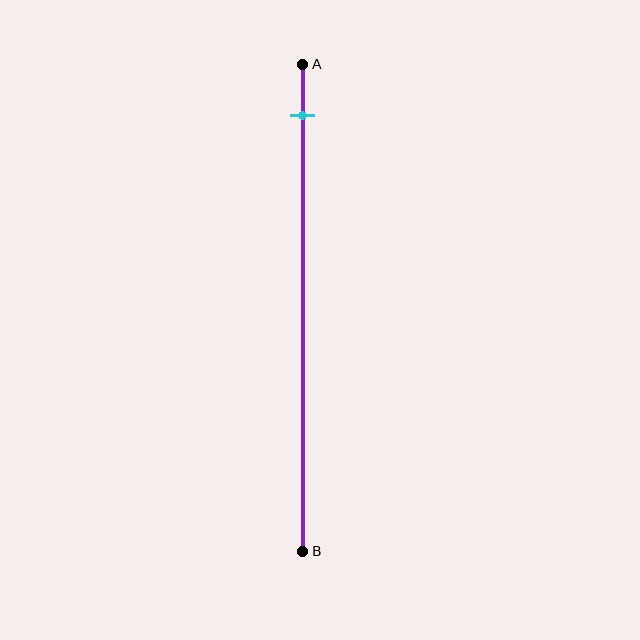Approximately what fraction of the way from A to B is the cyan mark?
The cyan mark is approximately 10% of the way from A to B.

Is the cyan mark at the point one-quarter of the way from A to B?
No, the mark is at about 10% from A, not at the 25% one-quarter point.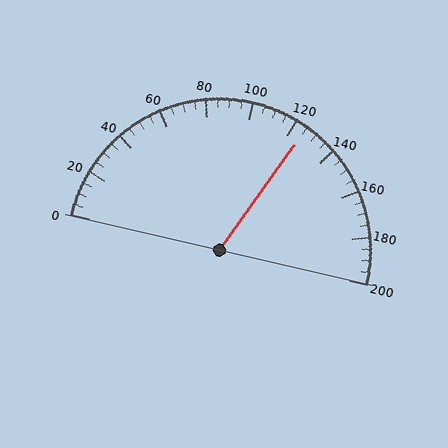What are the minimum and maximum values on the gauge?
The gauge ranges from 0 to 200.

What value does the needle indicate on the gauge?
The needle indicates approximately 125.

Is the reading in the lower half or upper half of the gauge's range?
The reading is in the upper half of the range (0 to 200).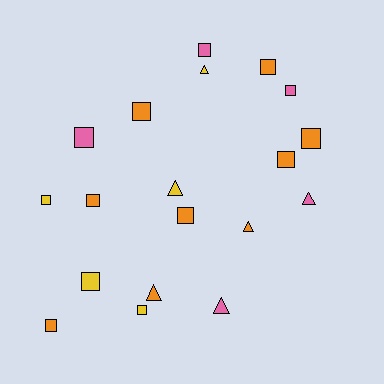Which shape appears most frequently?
Square, with 13 objects.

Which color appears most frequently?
Orange, with 9 objects.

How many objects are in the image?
There are 19 objects.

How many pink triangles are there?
There are 2 pink triangles.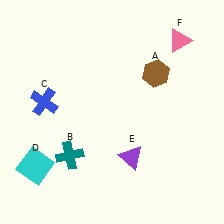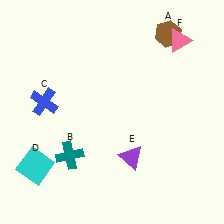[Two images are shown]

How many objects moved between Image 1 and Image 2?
1 object moved between the two images.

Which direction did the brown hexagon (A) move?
The brown hexagon (A) moved up.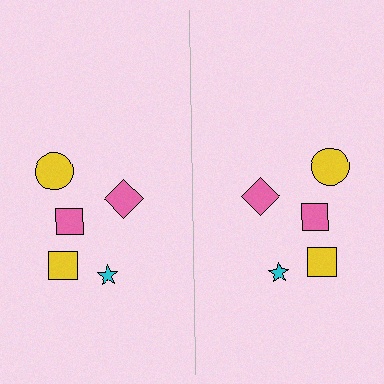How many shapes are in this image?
There are 10 shapes in this image.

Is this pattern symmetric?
Yes, this pattern has bilateral (reflection) symmetry.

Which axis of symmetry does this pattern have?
The pattern has a vertical axis of symmetry running through the center of the image.